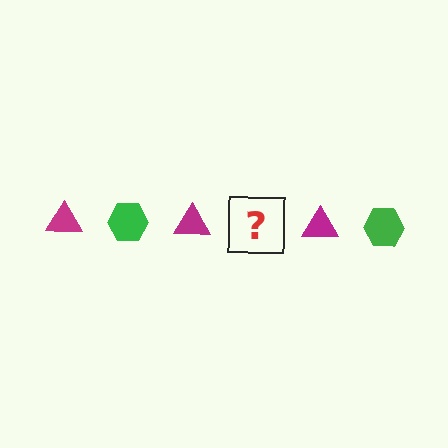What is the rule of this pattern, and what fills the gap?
The rule is that the pattern alternates between magenta triangle and green hexagon. The gap should be filled with a green hexagon.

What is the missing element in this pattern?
The missing element is a green hexagon.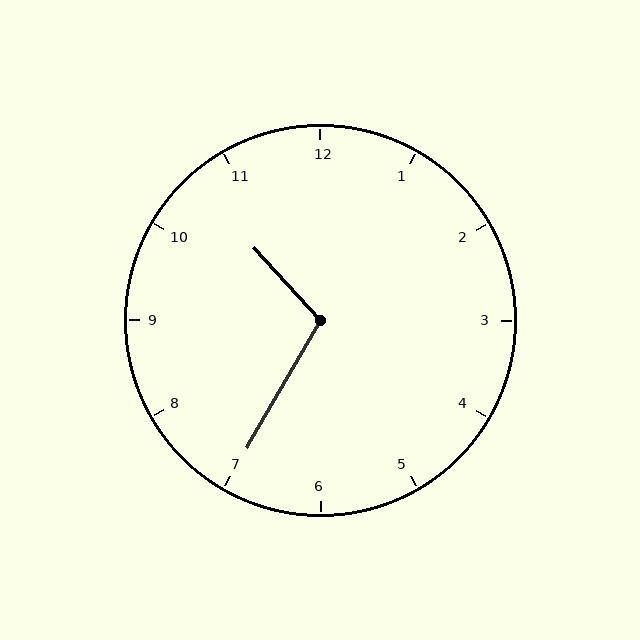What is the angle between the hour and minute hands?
Approximately 108 degrees.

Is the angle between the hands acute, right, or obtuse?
It is obtuse.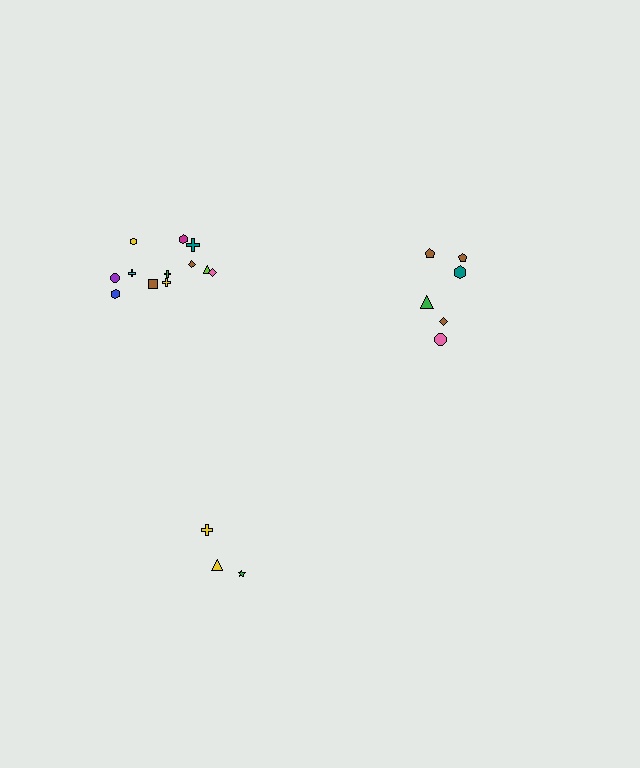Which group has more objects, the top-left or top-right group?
The top-left group.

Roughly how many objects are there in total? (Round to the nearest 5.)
Roughly 20 objects in total.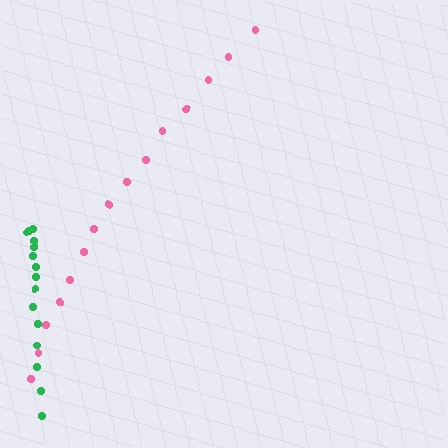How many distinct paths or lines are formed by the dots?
There are 2 distinct paths.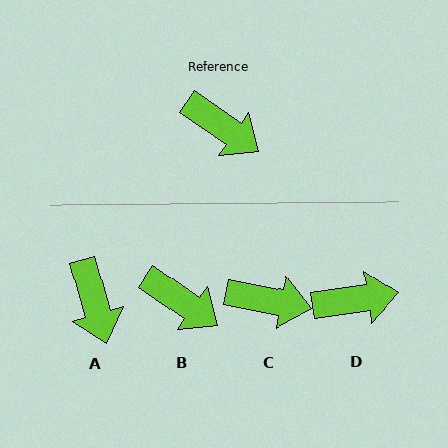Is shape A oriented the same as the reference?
No, it is off by about 39 degrees.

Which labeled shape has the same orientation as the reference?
B.